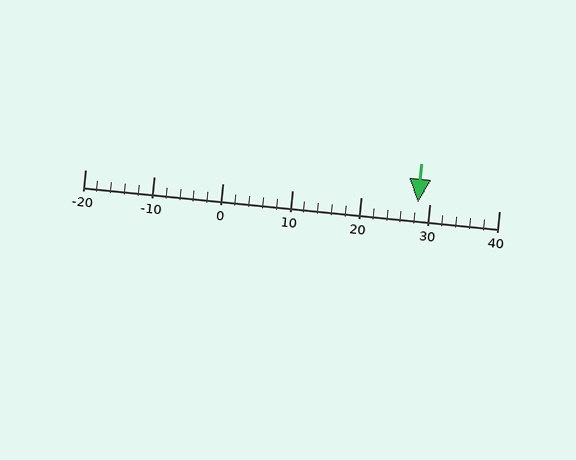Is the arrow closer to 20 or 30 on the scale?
The arrow is closer to 30.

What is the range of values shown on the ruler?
The ruler shows values from -20 to 40.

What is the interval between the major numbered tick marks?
The major tick marks are spaced 10 units apart.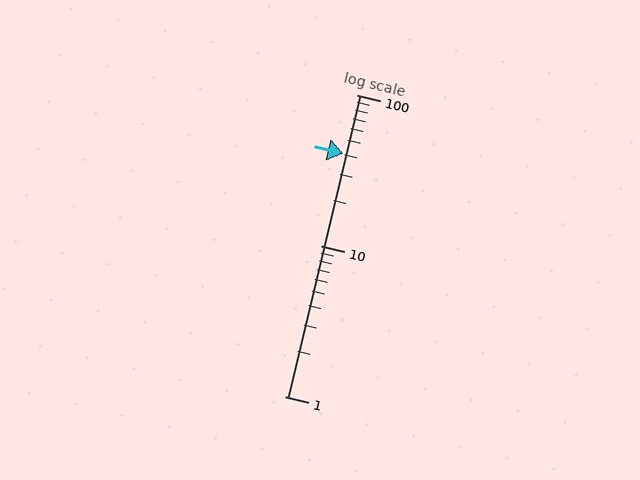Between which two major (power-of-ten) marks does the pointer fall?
The pointer is between 10 and 100.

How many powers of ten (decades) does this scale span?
The scale spans 2 decades, from 1 to 100.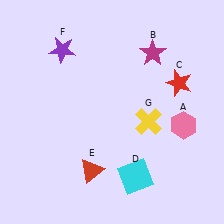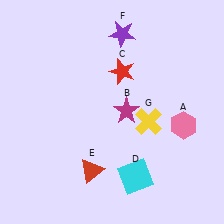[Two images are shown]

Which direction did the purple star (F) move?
The purple star (F) moved right.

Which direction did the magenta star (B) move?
The magenta star (B) moved down.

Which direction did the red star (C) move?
The red star (C) moved left.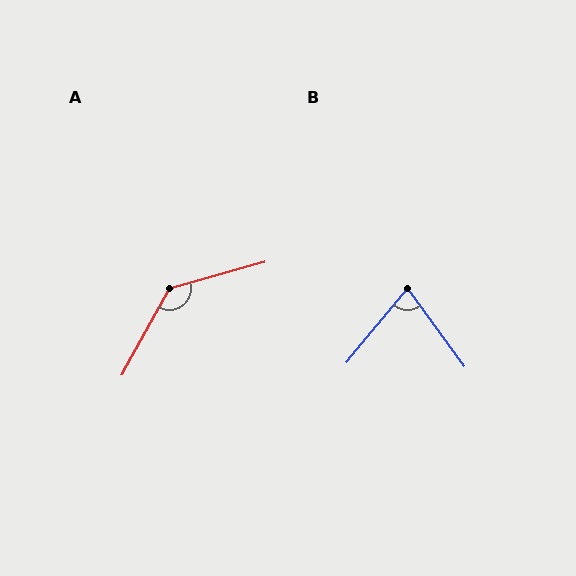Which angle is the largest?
A, at approximately 135 degrees.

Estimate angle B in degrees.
Approximately 75 degrees.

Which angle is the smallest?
B, at approximately 75 degrees.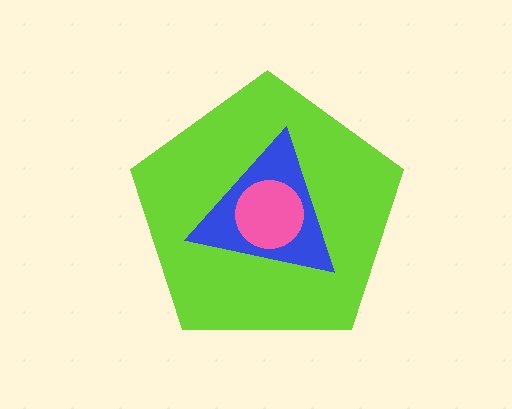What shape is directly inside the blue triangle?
The pink circle.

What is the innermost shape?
The pink circle.